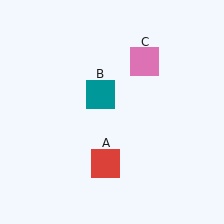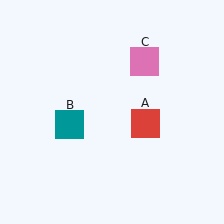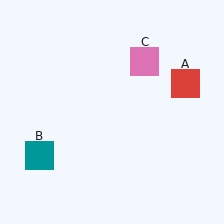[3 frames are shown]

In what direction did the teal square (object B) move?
The teal square (object B) moved down and to the left.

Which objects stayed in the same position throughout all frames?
Pink square (object C) remained stationary.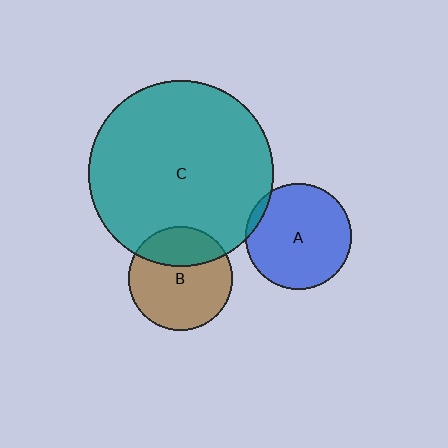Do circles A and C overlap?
Yes.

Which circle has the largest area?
Circle C (teal).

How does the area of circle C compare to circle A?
Approximately 3.1 times.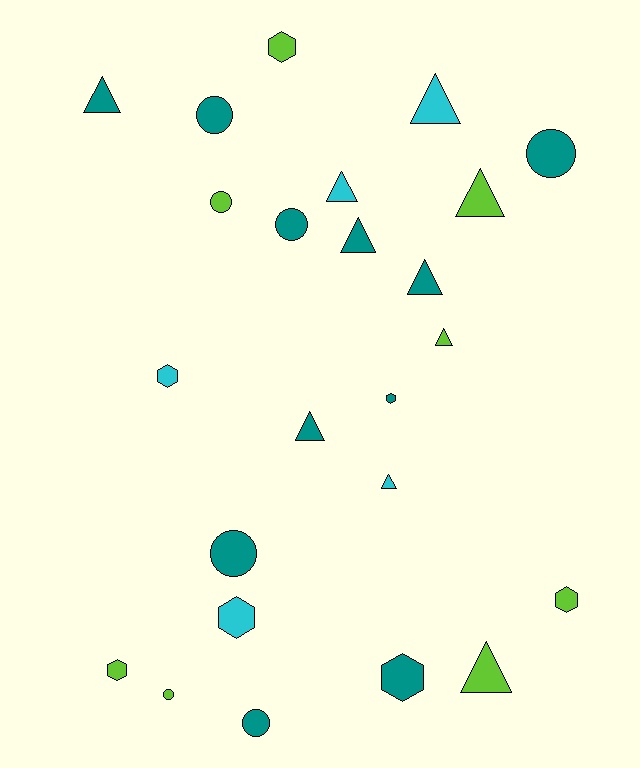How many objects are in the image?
There are 24 objects.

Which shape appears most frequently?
Triangle, with 10 objects.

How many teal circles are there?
There are 5 teal circles.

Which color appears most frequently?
Teal, with 11 objects.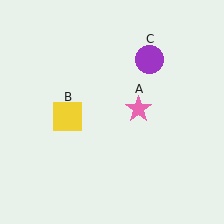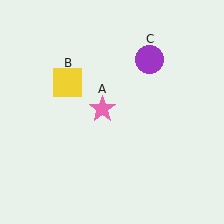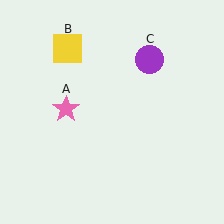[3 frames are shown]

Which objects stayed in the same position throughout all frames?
Purple circle (object C) remained stationary.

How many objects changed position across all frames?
2 objects changed position: pink star (object A), yellow square (object B).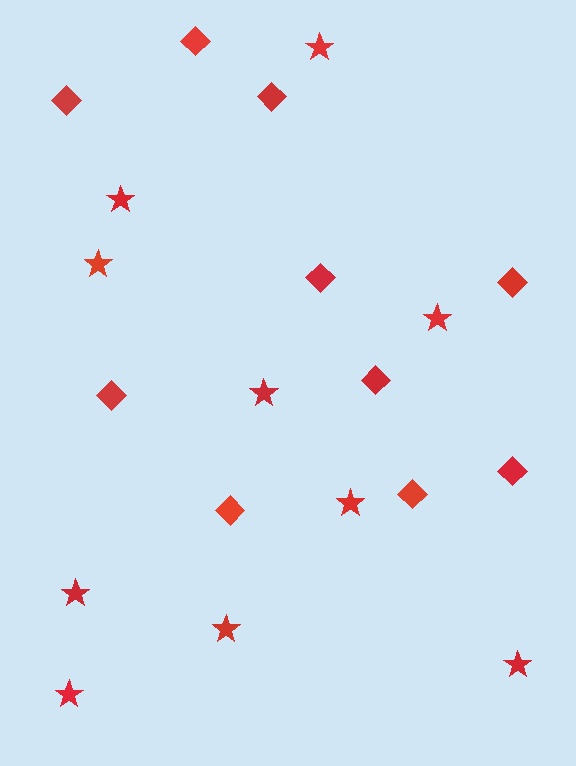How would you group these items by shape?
There are 2 groups: one group of diamonds (10) and one group of stars (10).